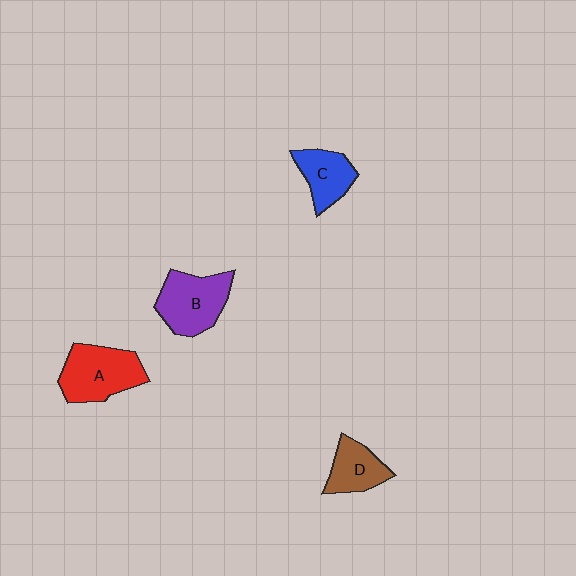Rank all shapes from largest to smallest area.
From largest to smallest: A (red), B (purple), C (blue), D (brown).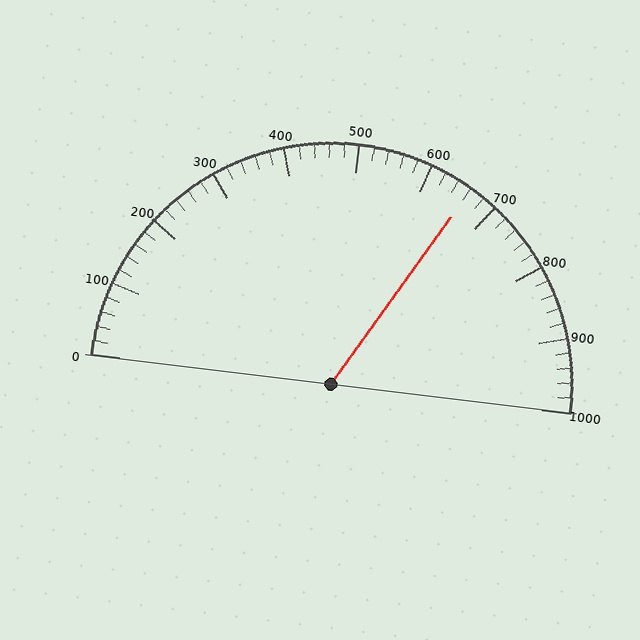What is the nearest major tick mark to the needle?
The nearest major tick mark is 700.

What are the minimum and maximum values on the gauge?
The gauge ranges from 0 to 1000.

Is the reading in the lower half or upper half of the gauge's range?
The reading is in the upper half of the range (0 to 1000).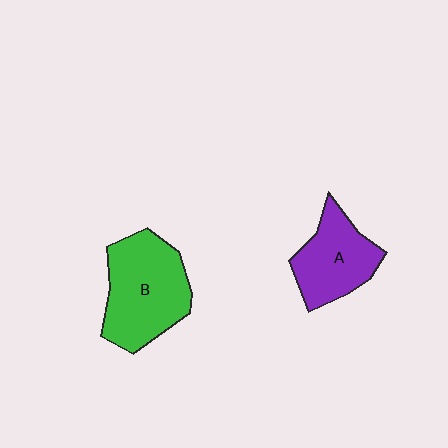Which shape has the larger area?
Shape B (green).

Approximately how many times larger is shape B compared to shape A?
Approximately 1.4 times.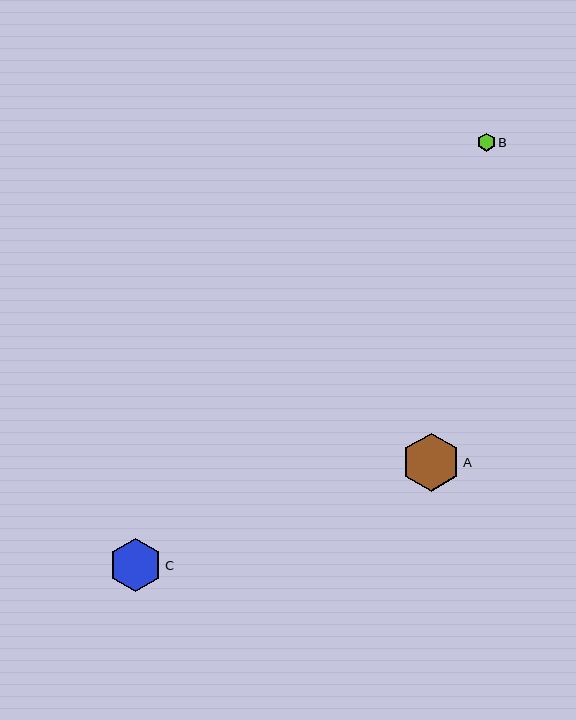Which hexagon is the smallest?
Hexagon B is the smallest with a size of approximately 18 pixels.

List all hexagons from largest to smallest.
From largest to smallest: A, C, B.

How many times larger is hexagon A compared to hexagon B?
Hexagon A is approximately 3.2 times the size of hexagon B.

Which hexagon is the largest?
Hexagon A is the largest with a size of approximately 58 pixels.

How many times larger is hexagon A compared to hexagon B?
Hexagon A is approximately 3.2 times the size of hexagon B.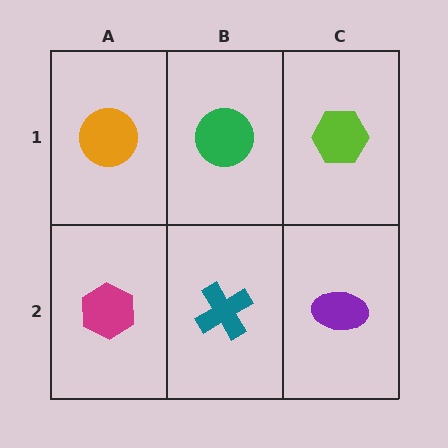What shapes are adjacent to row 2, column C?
A lime hexagon (row 1, column C), a teal cross (row 2, column B).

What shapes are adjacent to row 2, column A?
An orange circle (row 1, column A), a teal cross (row 2, column B).